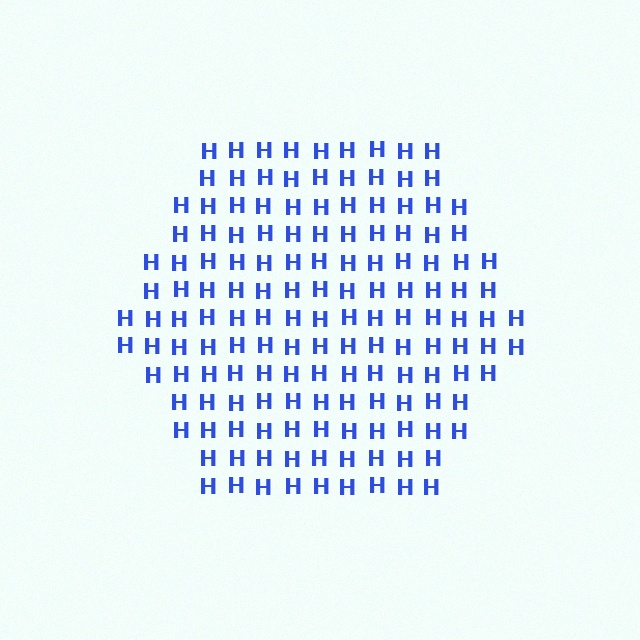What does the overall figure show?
The overall figure shows a hexagon.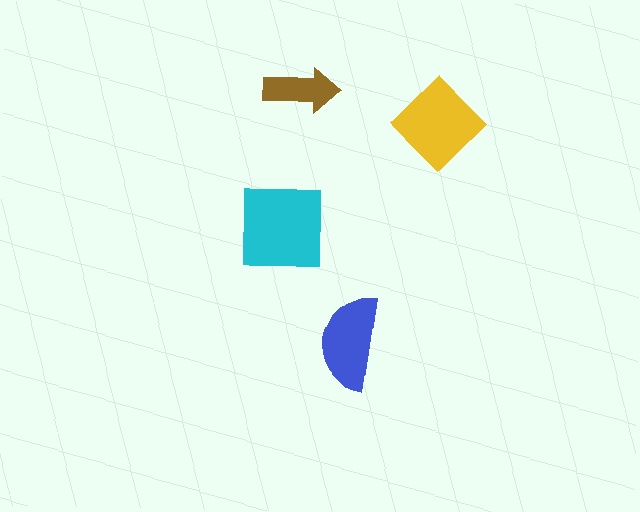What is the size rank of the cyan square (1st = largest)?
1st.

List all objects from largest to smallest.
The cyan square, the yellow diamond, the blue semicircle, the brown arrow.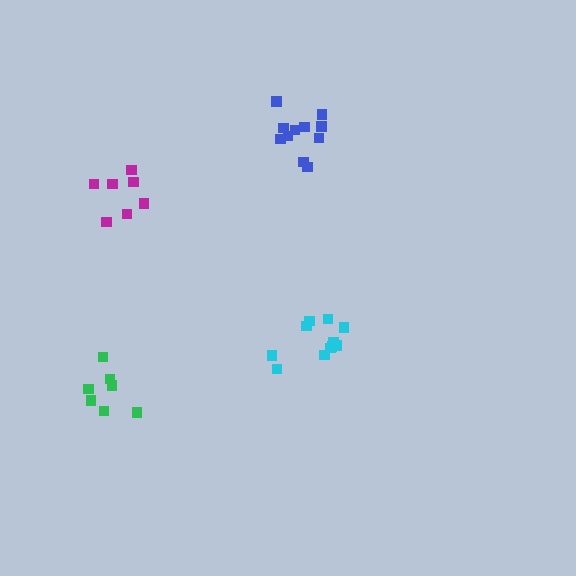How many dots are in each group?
Group 1: 7 dots, Group 2: 7 dots, Group 3: 11 dots, Group 4: 11 dots (36 total).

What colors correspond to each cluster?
The clusters are colored: green, magenta, cyan, blue.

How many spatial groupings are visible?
There are 4 spatial groupings.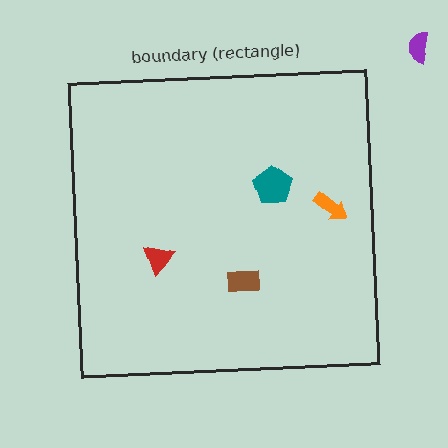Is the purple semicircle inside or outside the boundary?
Outside.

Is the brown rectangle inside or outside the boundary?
Inside.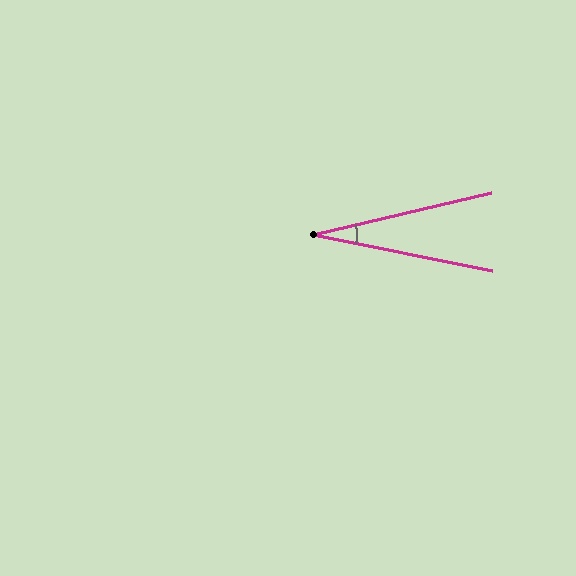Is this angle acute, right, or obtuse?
It is acute.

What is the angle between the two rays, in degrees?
Approximately 25 degrees.